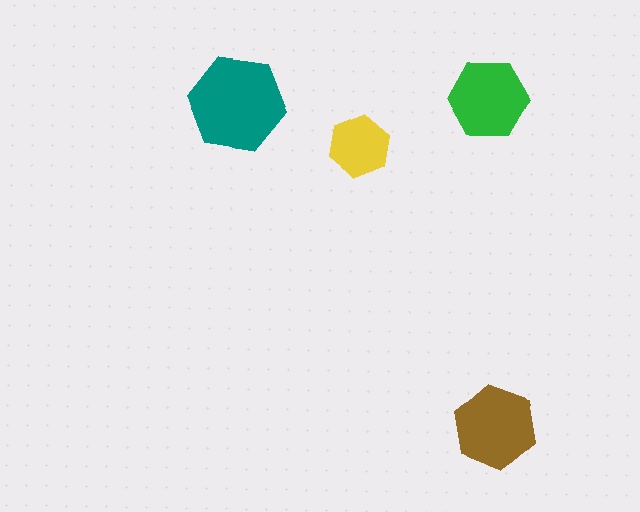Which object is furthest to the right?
The brown hexagon is rightmost.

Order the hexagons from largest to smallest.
the teal one, the brown one, the green one, the yellow one.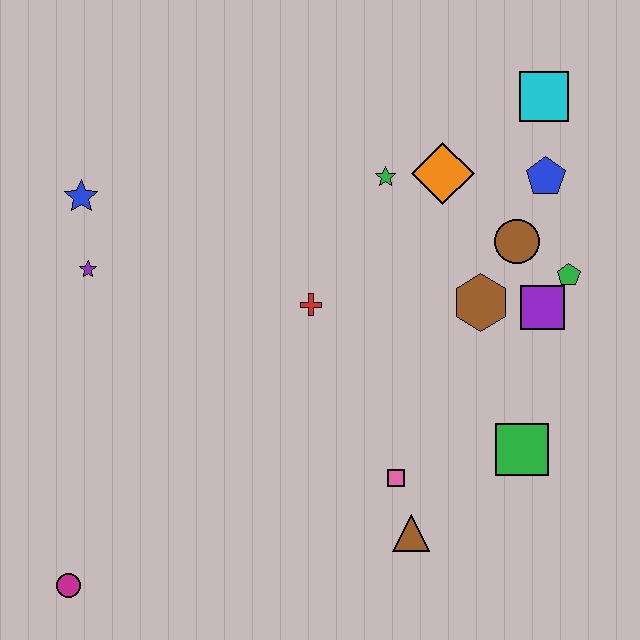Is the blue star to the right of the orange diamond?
No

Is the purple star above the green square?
Yes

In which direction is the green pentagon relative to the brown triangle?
The green pentagon is above the brown triangle.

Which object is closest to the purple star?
The blue star is closest to the purple star.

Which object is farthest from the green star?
The magenta circle is farthest from the green star.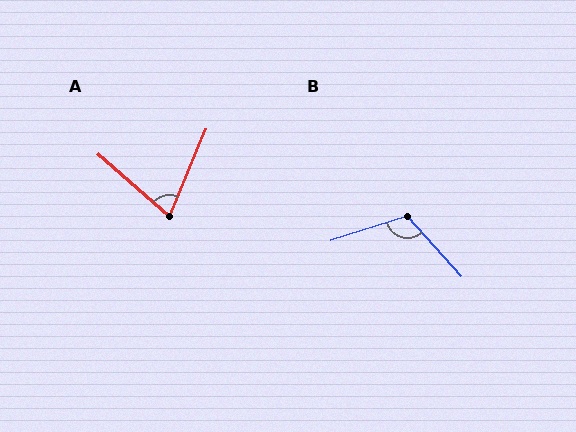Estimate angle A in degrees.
Approximately 71 degrees.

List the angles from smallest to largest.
A (71°), B (114°).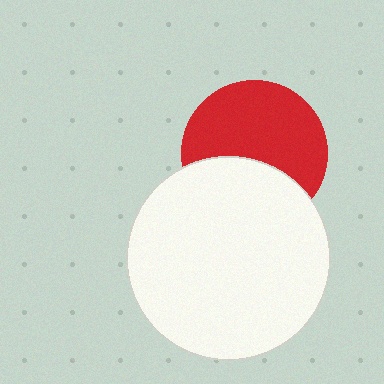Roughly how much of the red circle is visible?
About half of it is visible (roughly 62%).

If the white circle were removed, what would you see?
You would see the complete red circle.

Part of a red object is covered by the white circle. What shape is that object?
It is a circle.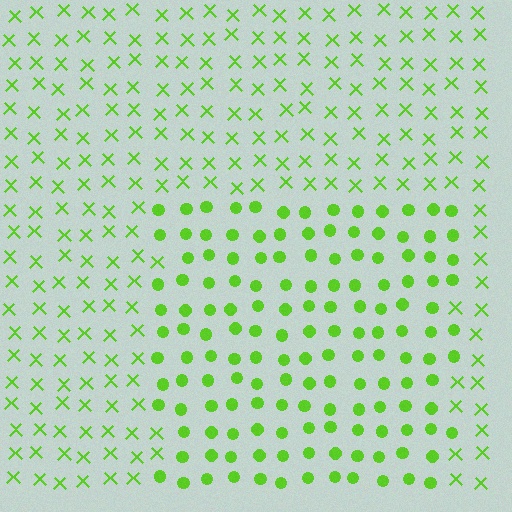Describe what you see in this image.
The image is filled with small lime elements arranged in a uniform grid. A rectangle-shaped region contains circles, while the surrounding area contains X marks. The boundary is defined purely by the change in element shape.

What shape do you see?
I see a rectangle.